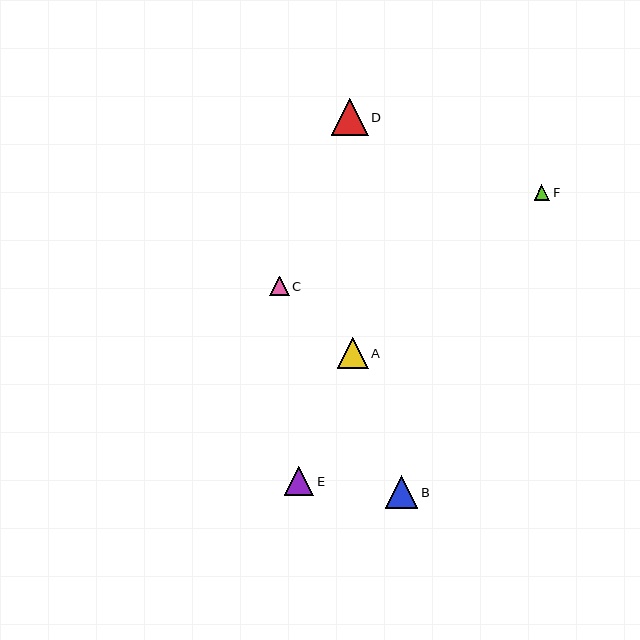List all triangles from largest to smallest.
From largest to smallest: D, B, A, E, C, F.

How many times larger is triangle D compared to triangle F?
Triangle D is approximately 2.4 times the size of triangle F.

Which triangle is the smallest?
Triangle F is the smallest with a size of approximately 16 pixels.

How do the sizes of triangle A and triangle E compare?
Triangle A and triangle E are approximately the same size.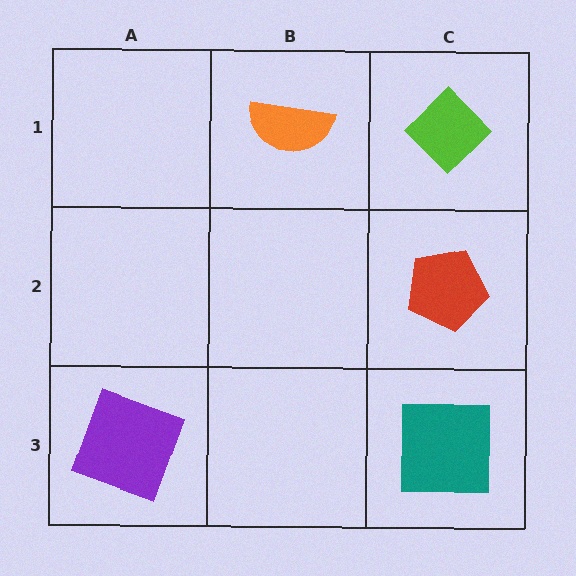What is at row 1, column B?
An orange semicircle.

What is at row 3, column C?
A teal square.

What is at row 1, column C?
A lime diamond.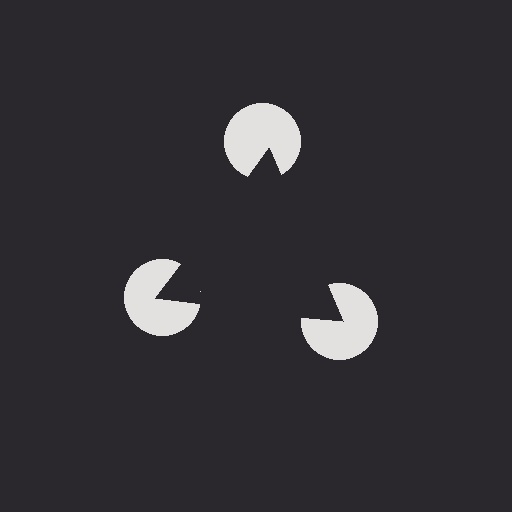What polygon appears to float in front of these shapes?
An illusory triangle — its edges are inferred from the aligned wedge cuts in the pac-man discs, not physically drawn.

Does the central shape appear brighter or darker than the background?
It typically appears slightly darker than the background, even though no actual brightness change is drawn.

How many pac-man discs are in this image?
There are 3 — one at each vertex of the illusory triangle.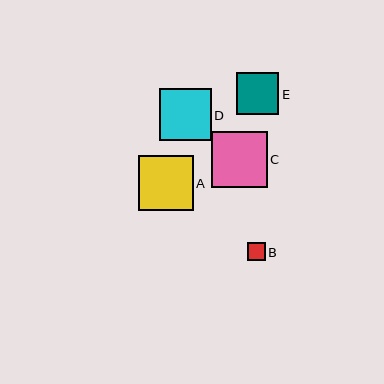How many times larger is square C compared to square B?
Square C is approximately 3.1 times the size of square B.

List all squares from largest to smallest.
From largest to smallest: C, A, D, E, B.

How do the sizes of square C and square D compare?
Square C and square D are approximately the same size.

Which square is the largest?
Square C is the largest with a size of approximately 56 pixels.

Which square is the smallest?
Square B is the smallest with a size of approximately 18 pixels.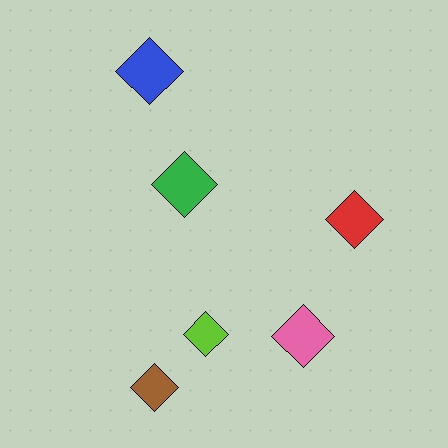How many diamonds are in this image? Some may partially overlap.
There are 6 diamonds.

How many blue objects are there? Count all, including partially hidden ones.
There is 1 blue object.